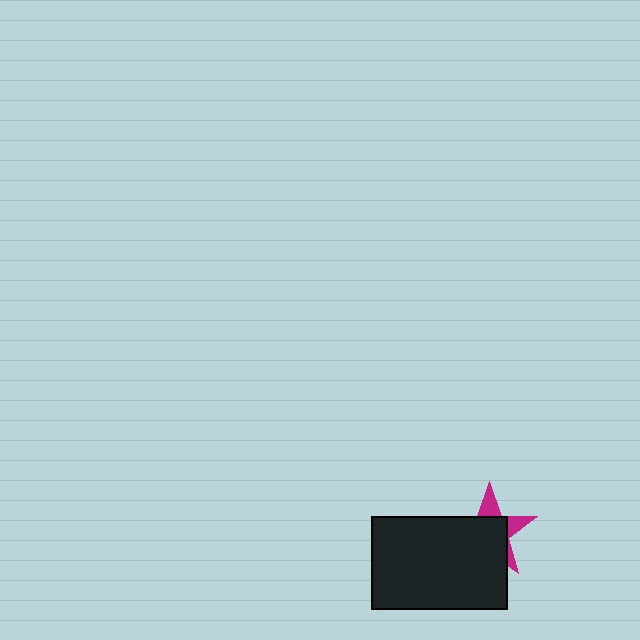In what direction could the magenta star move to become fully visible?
The magenta star could move toward the upper-right. That would shift it out from behind the black rectangle entirely.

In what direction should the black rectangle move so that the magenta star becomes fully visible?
The black rectangle should move toward the lower-left. That is the shortest direction to clear the overlap and leave the magenta star fully visible.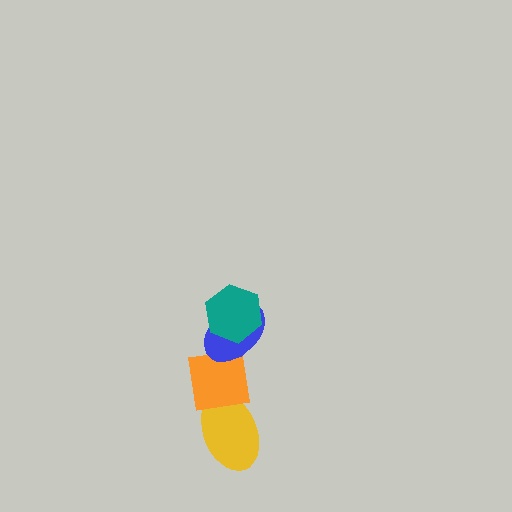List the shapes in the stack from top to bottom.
From top to bottom: the teal hexagon, the blue ellipse, the orange square, the yellow ellipse.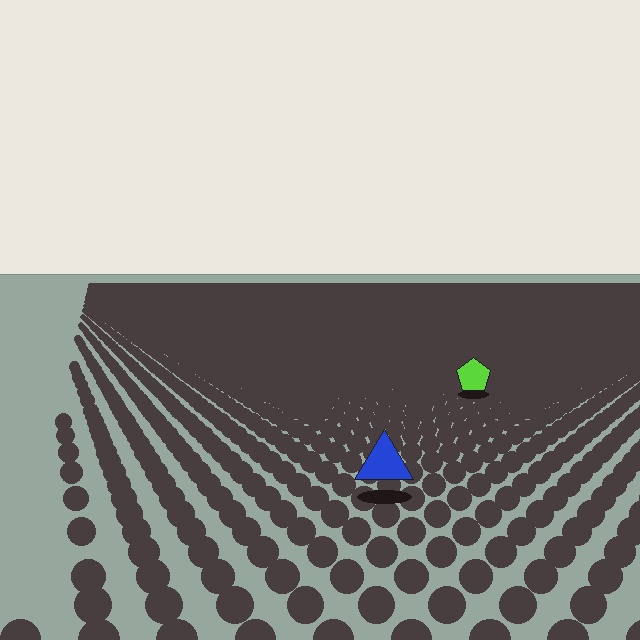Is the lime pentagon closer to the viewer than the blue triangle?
No. The blue triangle is closer — you can tell from the texture gradient: the ground texture is coarser near it.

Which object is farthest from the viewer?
The lime pentagon is farthest from the viewer. It appears smaller and the ground texture around it is denser.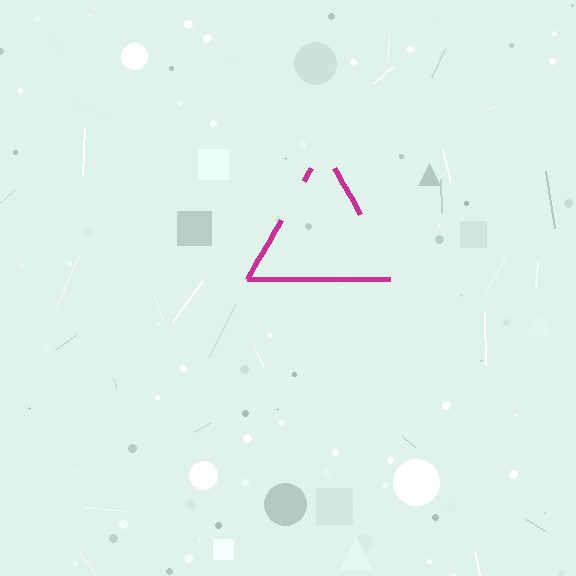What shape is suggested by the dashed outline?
The dashed outline suggests a triangle.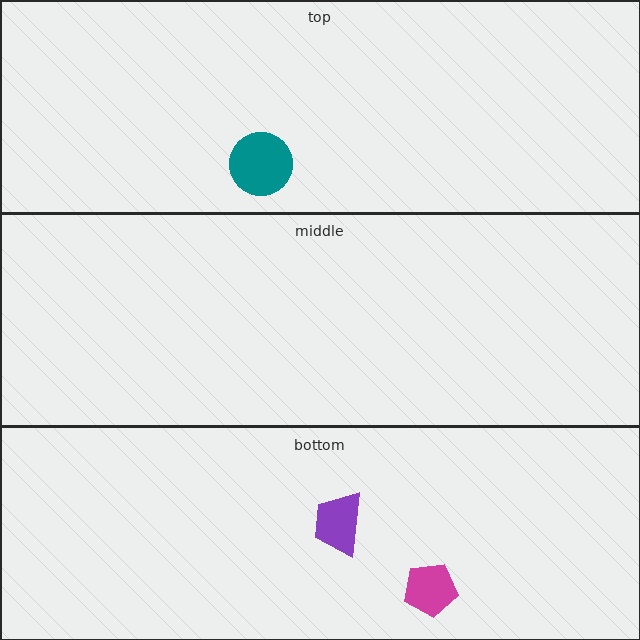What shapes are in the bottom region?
The purple trapezoid, the magenta pentagon.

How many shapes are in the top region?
1.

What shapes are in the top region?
The teal circle.